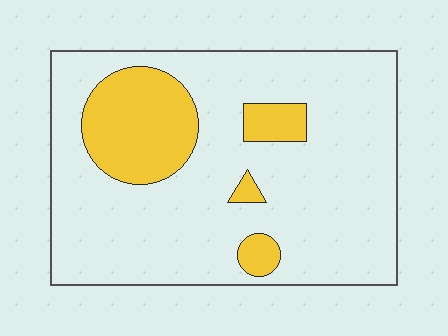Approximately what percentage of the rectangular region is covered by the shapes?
Approximately 20%.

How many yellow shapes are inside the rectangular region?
4.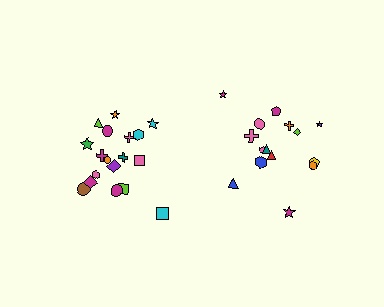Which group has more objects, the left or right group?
The left group.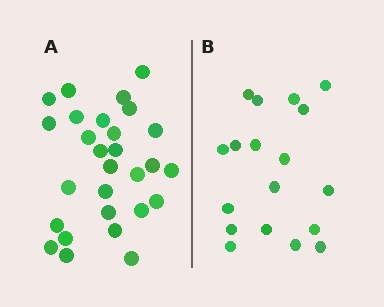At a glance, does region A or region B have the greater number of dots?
Region A (the left region) has more dots.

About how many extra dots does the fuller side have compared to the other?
Region A has roughly 10 or so more dots than region B.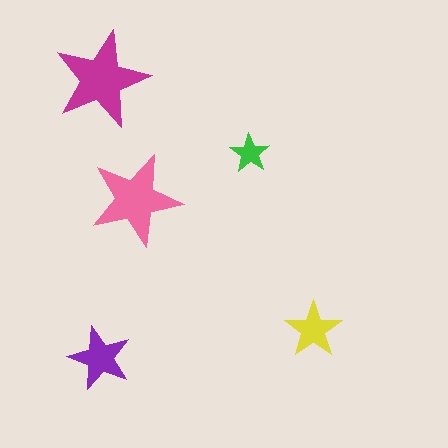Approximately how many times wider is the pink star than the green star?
About 2.5 times wider.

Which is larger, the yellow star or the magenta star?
The magenta one.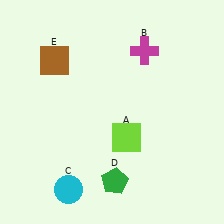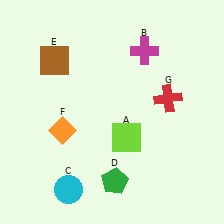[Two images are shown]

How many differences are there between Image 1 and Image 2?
There are 2 differences between the two images.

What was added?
An orange diamond (F), a red cross (G) were added in Image 2.